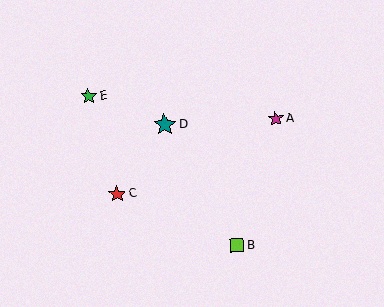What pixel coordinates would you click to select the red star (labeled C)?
Click at (117, 194) to select the red star C.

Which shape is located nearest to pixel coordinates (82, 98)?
The green star (labeled E) at (89, 96) is nearest to that location.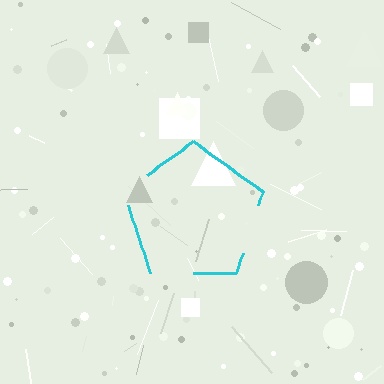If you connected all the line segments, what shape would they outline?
They would outline a pentagon.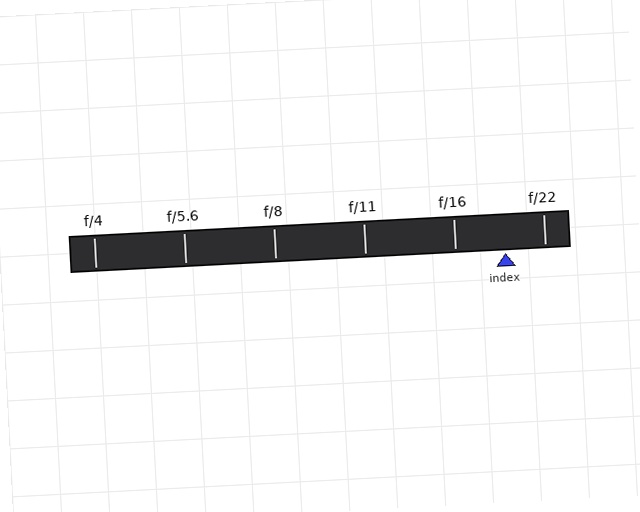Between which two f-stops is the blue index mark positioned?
The index mark is between f/16 and f/22.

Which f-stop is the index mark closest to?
The index mark is closest to f/22.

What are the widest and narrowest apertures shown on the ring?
The widest aperture shown is f/4 and the narrowest is f/22.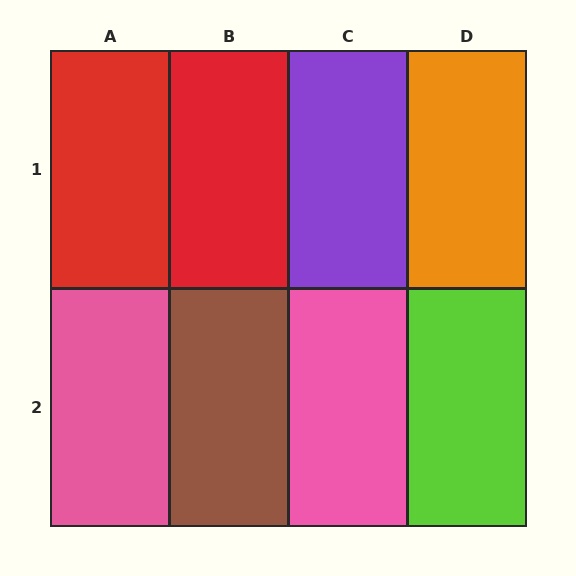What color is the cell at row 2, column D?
Lime.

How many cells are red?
2 cells are red.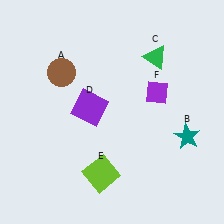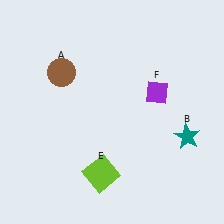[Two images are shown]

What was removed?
The green triangle (C), the purple square (D) were removed in Image 2.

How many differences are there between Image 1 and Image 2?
There are 2 differences between the two images.